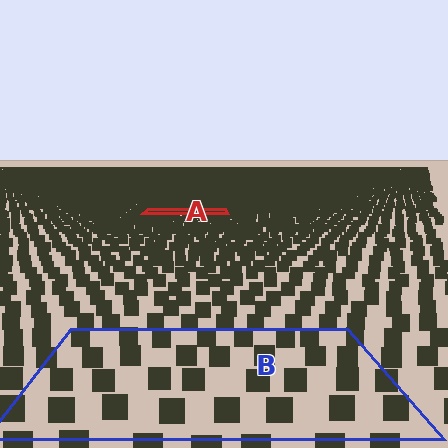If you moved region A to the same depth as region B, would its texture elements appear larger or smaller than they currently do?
They would appear larger. At a closer depth, the same texture elements are projected at a bigger on-screen size.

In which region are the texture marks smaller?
The texture marks are smaller in region A, because it is farther away.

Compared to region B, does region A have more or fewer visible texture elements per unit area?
Region A has more texture elements per unit area — they are packed more densely because it is farther away.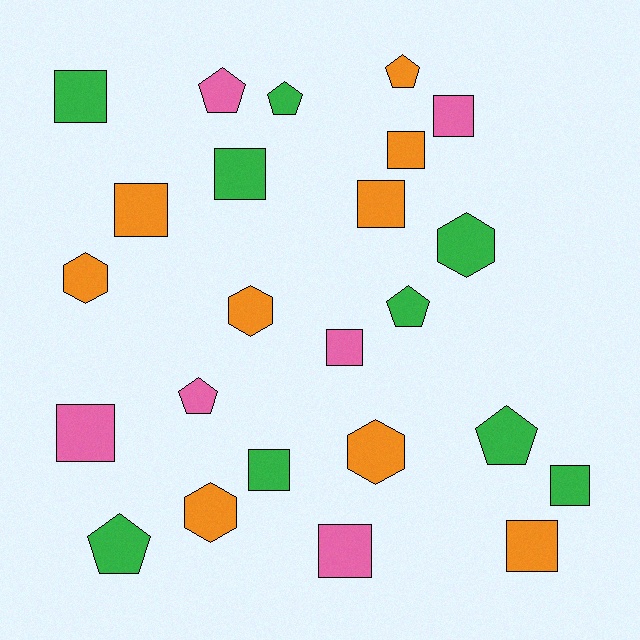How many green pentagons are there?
There are 4 green pentagons.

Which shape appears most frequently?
Square, with 12 objects.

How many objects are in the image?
There are 24 objects.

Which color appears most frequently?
Green, with 9 objects.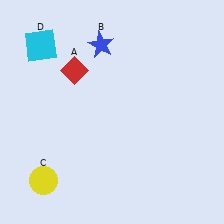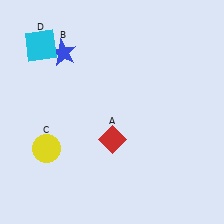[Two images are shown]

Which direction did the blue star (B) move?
The blue star (B) moved left.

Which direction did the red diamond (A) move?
The red diamond (A) moved down.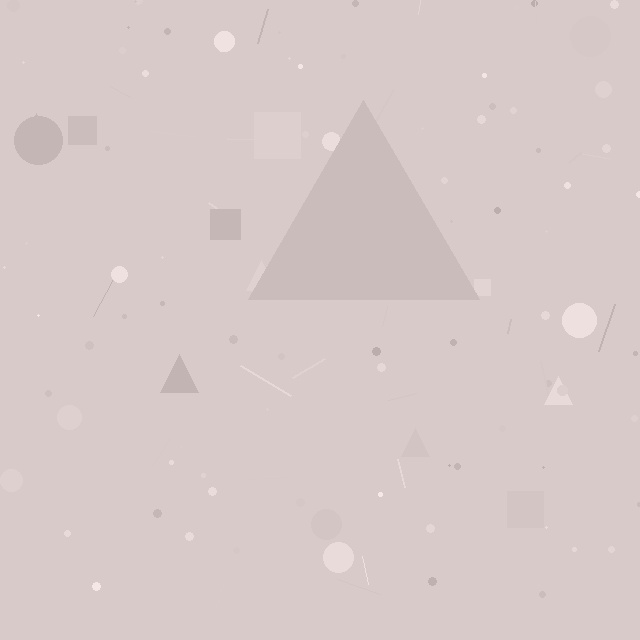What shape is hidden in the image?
A triangle is hidden in the image.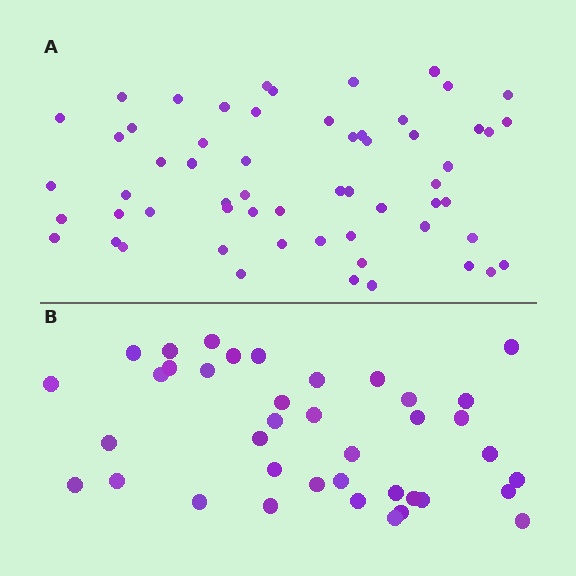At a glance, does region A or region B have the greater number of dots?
Region A (the top region) has more dots.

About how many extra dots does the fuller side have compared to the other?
Region A has approximately 20 more dots than region B.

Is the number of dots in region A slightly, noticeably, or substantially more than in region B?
Region A has substantially more. The ratio is roughly 1.5 to 1.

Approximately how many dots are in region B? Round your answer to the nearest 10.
About 40 dots. (The exact count is 39, which rounds to 40.)